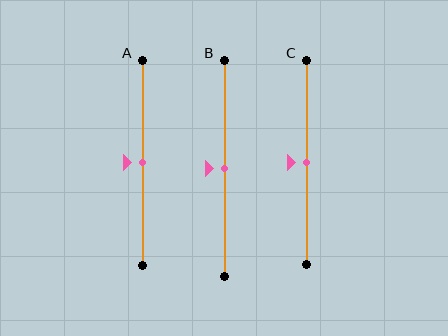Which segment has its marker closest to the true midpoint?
Segment A has its marker closest to the true midpoint.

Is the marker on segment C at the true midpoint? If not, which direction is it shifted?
Yes, the marker on segment C is at the true midpoint.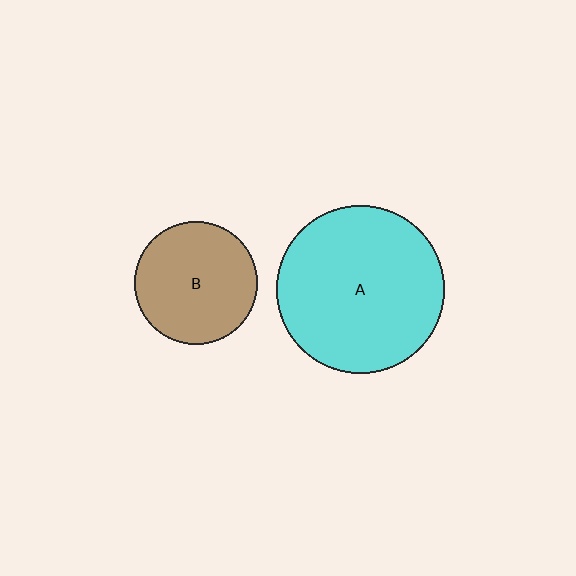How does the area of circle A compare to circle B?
Approximately 1.9 times.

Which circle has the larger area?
Circle A (cyan).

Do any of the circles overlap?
No, none of the circles overlap.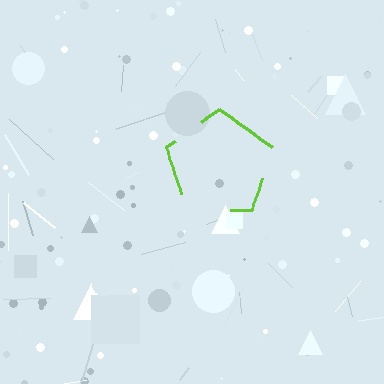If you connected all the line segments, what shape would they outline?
They would outline a pentagon.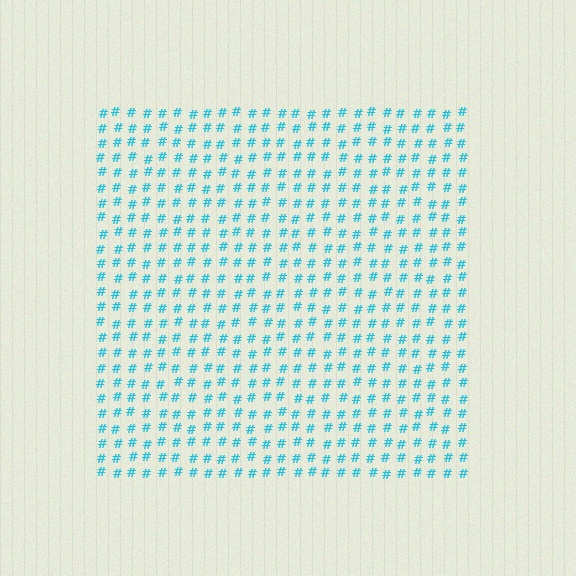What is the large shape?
The large shape is a square.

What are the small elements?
The small elements are hash symbols.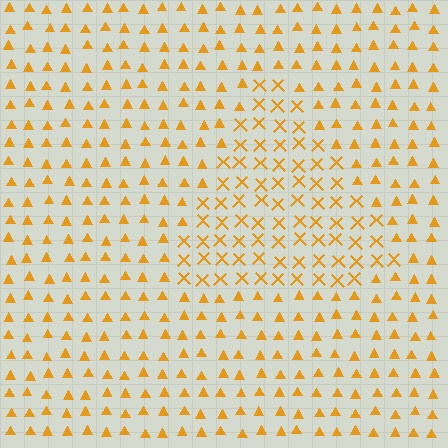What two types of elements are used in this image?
The image uses X marks inside the triangle region and triangles outside it.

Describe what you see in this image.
The image is filled with small orange elements arranged in a uniform grid. A triangle-shaped region contains X marks, while the surrounding area contains triangles. The boundary is defined purely by the change in element shape.